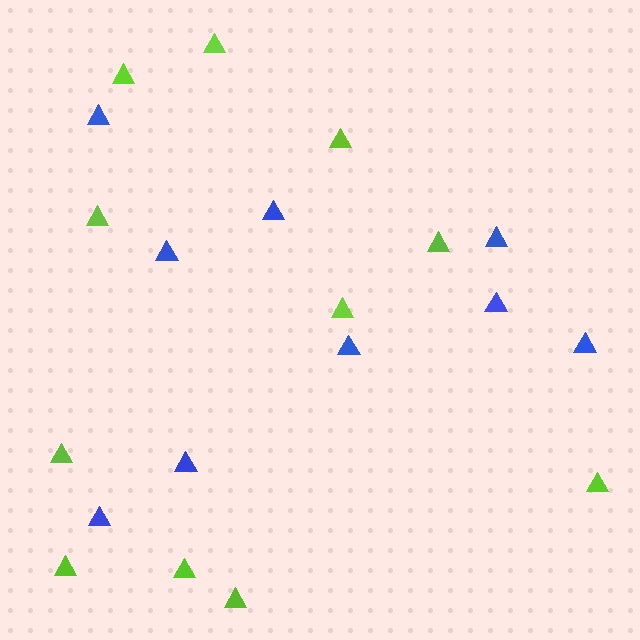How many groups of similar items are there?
There are 2 groups: one group of lime triangles (11) and one group of blue triangles (9).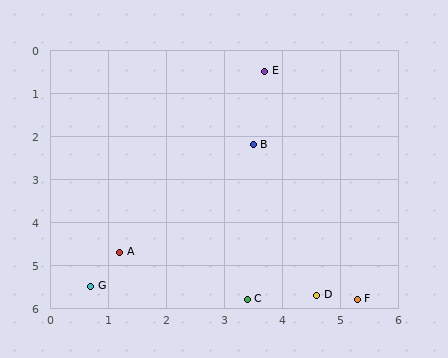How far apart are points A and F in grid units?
Points A and F are about 4.2 grid units apart.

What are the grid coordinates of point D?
Point D is at approximately (4.6, 5.7).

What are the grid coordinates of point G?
Point G is at approximately (0.7, 5.5).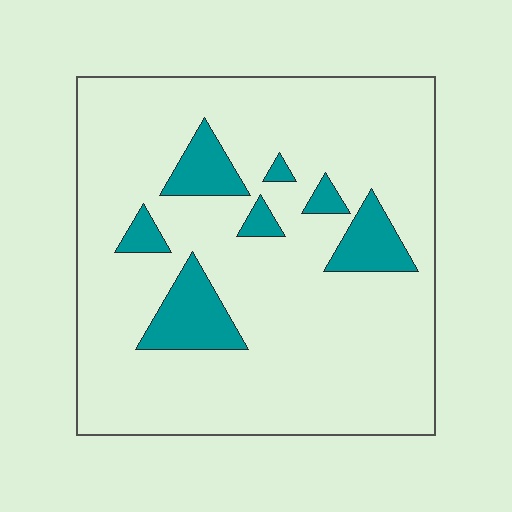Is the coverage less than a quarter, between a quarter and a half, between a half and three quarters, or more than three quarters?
Less than a quarter.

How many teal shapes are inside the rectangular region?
7.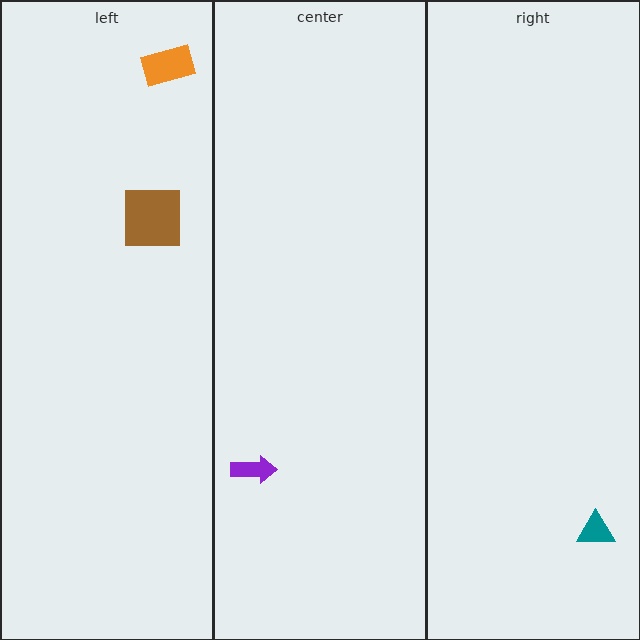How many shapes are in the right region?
1.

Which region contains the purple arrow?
The center region.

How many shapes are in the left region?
2.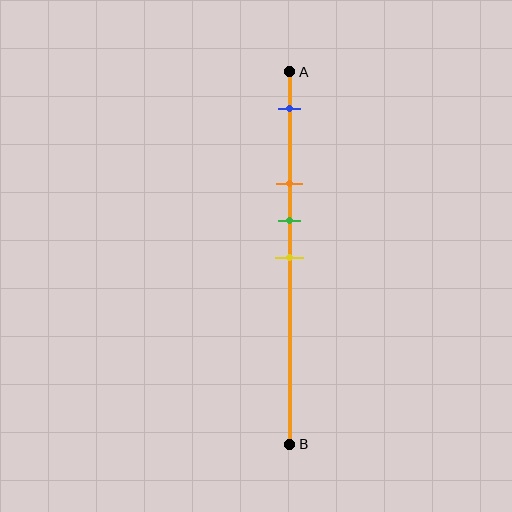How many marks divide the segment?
There are 4 marks dividing the segment.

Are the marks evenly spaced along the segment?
No, the marks are not evenly spaced.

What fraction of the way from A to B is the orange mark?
The orange mark is approximately 30% (0.3) of the way from A to B.